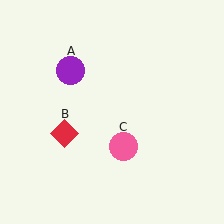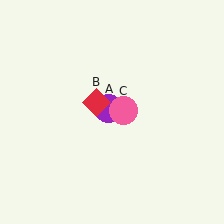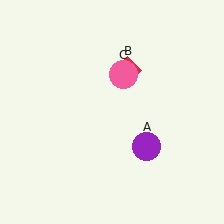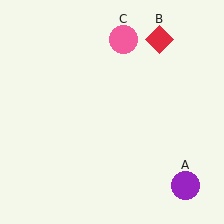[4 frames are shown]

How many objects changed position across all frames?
3 objects changed position: purple circle (object A), red diamond (object B), pink circle (object C).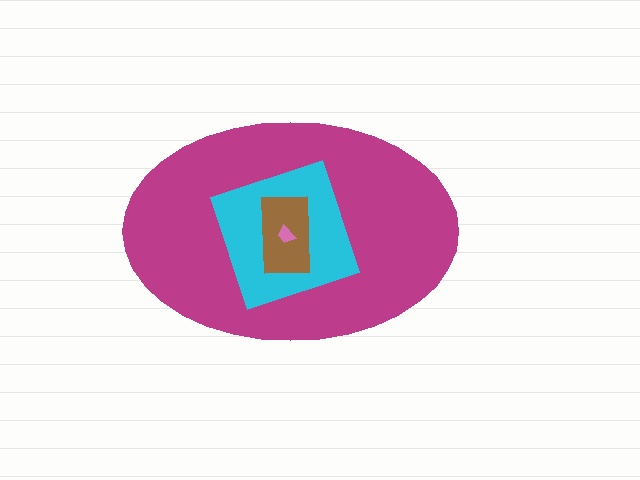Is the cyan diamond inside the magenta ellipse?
Yes.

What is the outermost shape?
The magenta ellipse.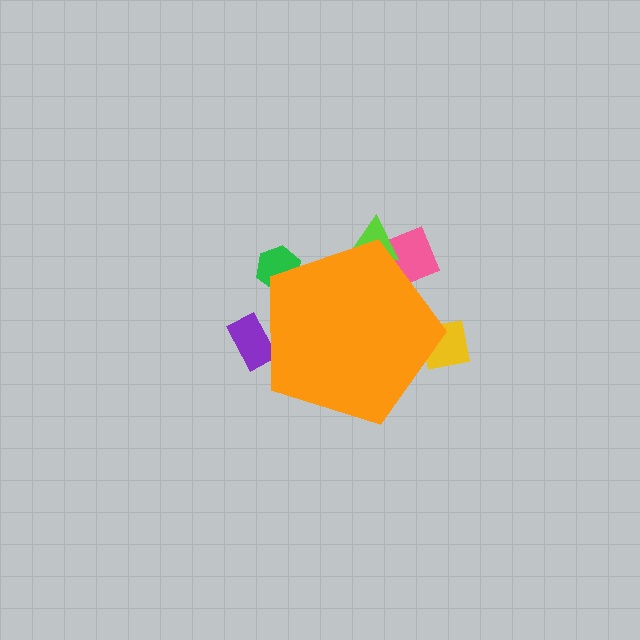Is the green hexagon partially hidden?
Yes, the green hexagon is partially hidden behind the orange pentagon.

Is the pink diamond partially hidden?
Yes, the pink diamond is partially hidden behind the orange pentagon.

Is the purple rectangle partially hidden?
Yes, the purple rectangle is partially hidden behind the orange pentagon.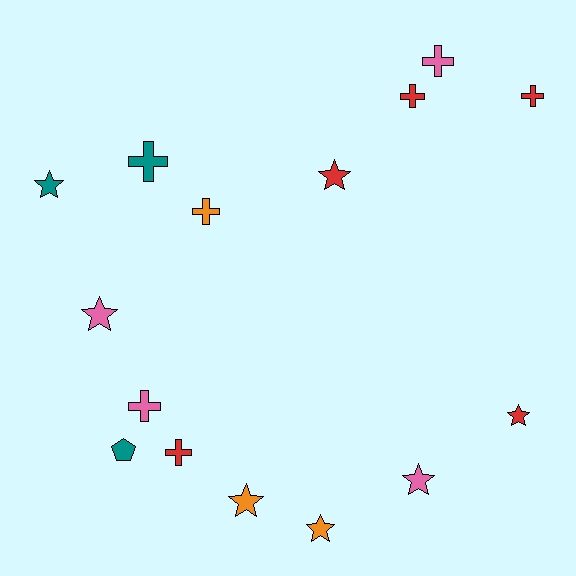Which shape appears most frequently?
Star, with 7 objects.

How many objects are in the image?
There are 15 objects.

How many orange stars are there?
There are 2 orange stars.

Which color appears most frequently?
Red, with 5 objects.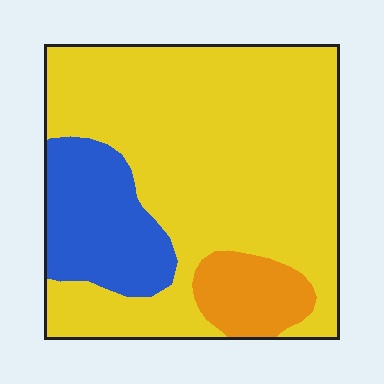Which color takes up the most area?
Yellow, at roughly 70%.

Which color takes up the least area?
Orange, at roughly 10%.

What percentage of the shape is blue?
Blue covers roughly 20% of the shape.